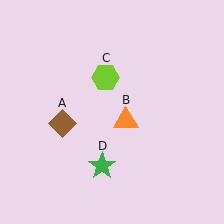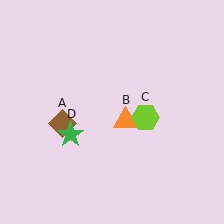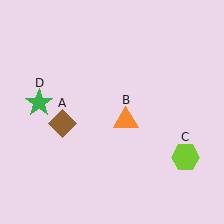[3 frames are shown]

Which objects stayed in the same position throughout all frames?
Brown diamond (object A) and orange triangle (object B) remained stationary.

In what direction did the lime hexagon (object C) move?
The lime hexagon (object C) moved down and to the right.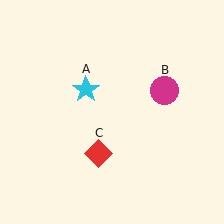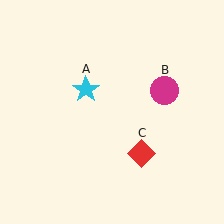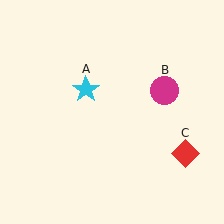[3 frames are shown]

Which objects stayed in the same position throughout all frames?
Cyan star (object A) and magenta circle (object B) remained stationary.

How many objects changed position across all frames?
1 object changed position: red diamond (object C).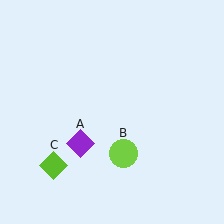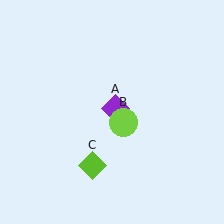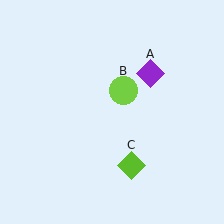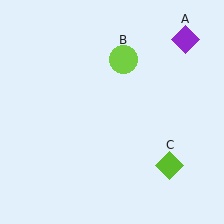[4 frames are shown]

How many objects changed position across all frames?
3 objects changed position: purple diamond (object A), lime circle (object B), lime diamond (object C).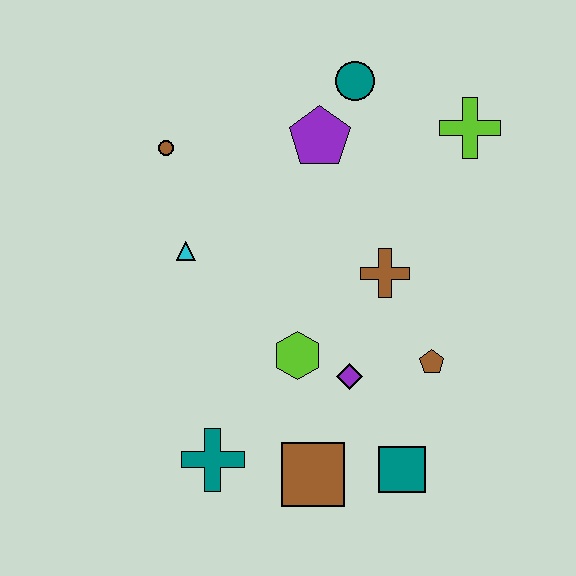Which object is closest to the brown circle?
The cyan triangle is closest to the brown circle.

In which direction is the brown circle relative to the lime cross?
The brown circle is to the left of the lime cross.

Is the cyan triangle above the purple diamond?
Yes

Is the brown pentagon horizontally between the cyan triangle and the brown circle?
No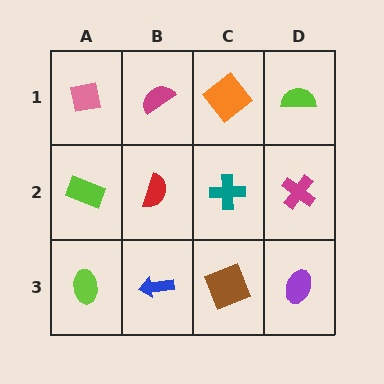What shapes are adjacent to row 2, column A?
A pink square (row 1, column A), a lime ellipse (row 3, column A), a red semicircle (row 2, column B).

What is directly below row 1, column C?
A teal cross.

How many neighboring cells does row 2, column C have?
4.